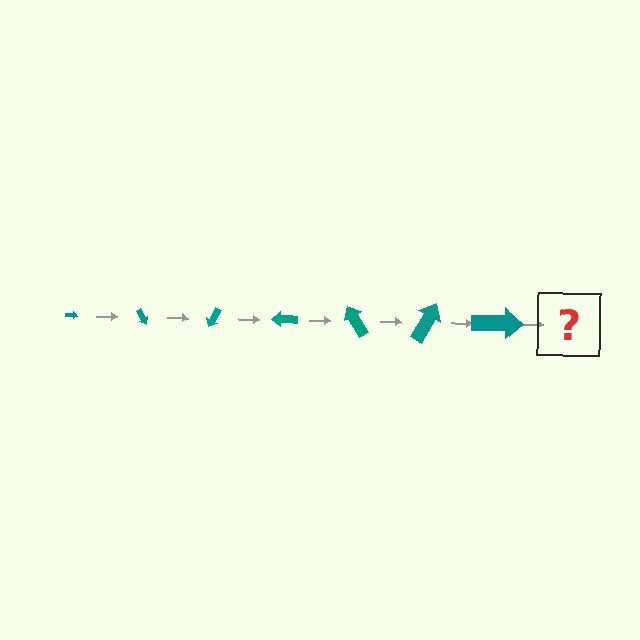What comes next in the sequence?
The next element should be an arrow, larger than the previous one and rotated 420 degrees from the start.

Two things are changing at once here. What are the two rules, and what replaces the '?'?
The two rules are that the arrow grows larger each step and it rotates 60 degrees each step. The '?' should be an arrow, larger than the previous one and rotated 420 degrees from the start.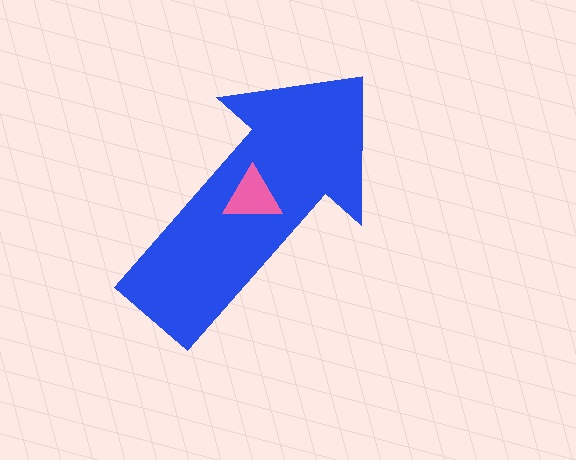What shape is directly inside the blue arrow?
The pink triangle.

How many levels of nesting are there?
2.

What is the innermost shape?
The pink triangle.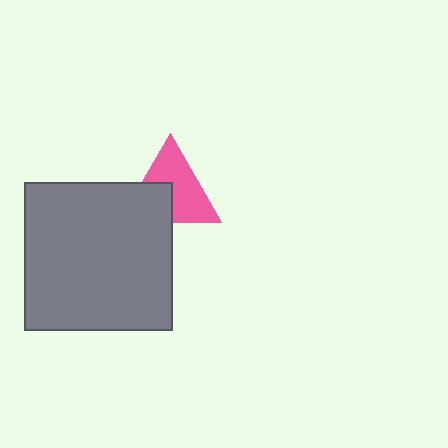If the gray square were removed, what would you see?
You would see the complete pink triangle.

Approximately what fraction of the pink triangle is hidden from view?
Roughly 39% of the pink triangle is hidden behind the gray square.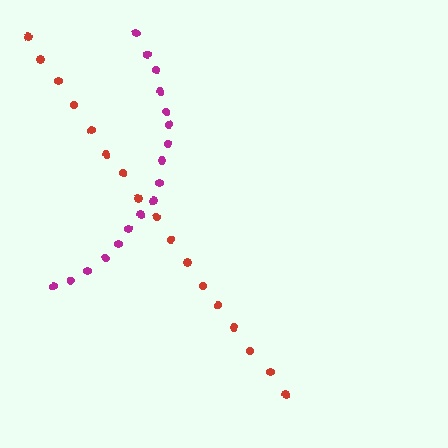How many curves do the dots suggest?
There are 2 distinct paths.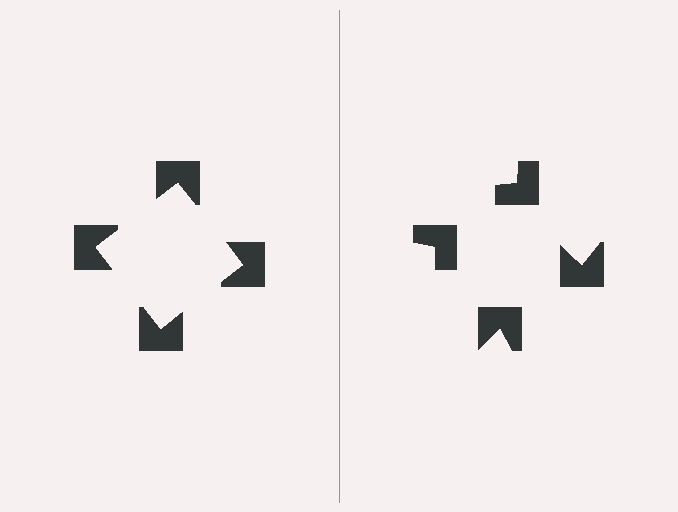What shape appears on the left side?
An illusory square.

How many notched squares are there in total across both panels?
8 — 4 on each side.